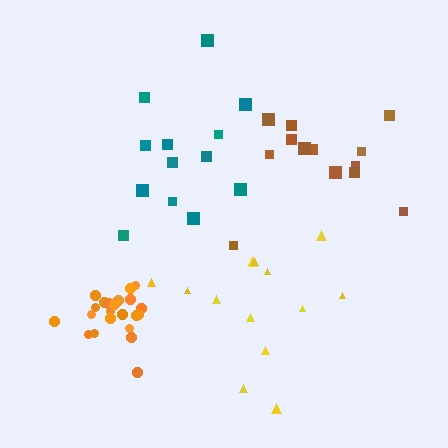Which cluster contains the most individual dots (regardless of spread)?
Orange (23).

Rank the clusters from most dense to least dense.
orange, brown, yellow, teal.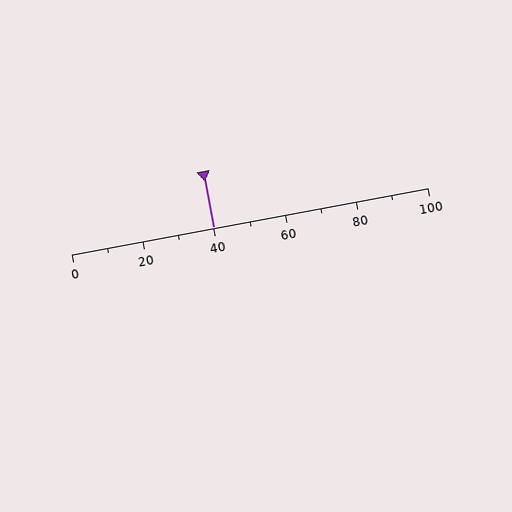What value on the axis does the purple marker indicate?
The marker indicates approximately 40.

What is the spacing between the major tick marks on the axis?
The major ticks are spaced 20 apart.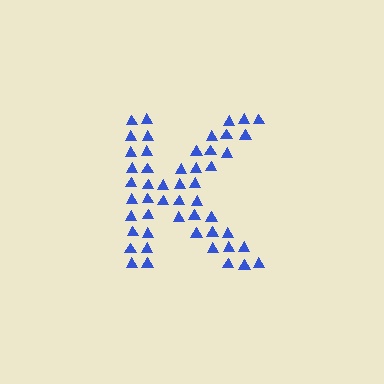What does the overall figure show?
The overall figure shows the letter K.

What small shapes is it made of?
It is made of small triangles.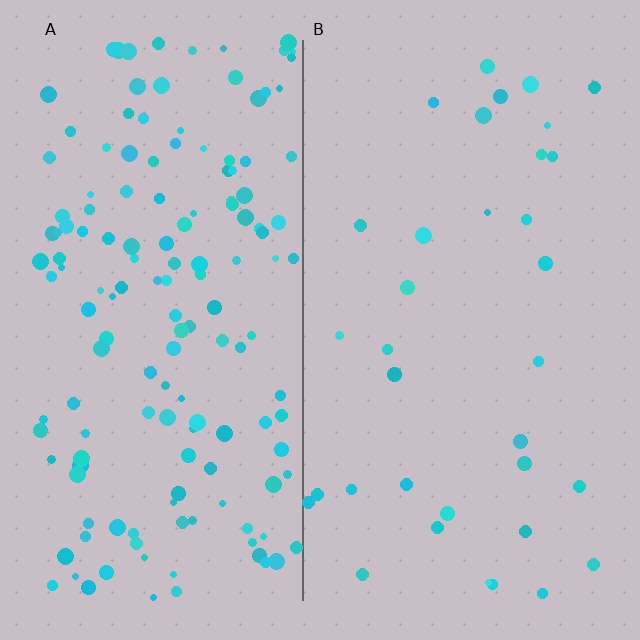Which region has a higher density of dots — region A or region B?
A (the left).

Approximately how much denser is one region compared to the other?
Approximately 4.3× — region A over region B.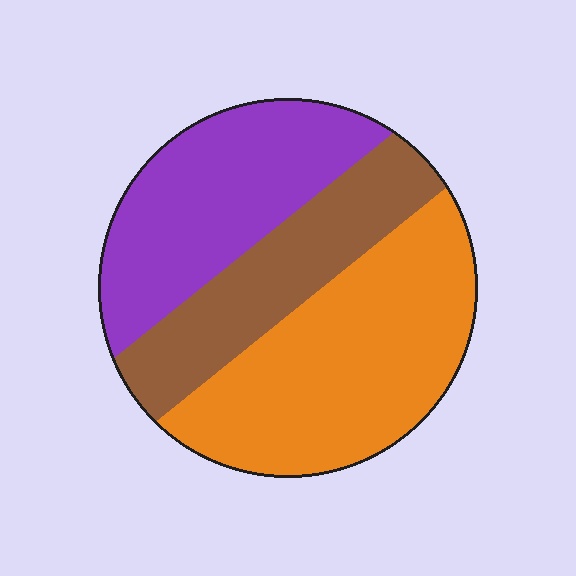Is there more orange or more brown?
Orange.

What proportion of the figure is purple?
Purple covers around 30% of the figure.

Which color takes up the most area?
Orange, at roughly 45%.